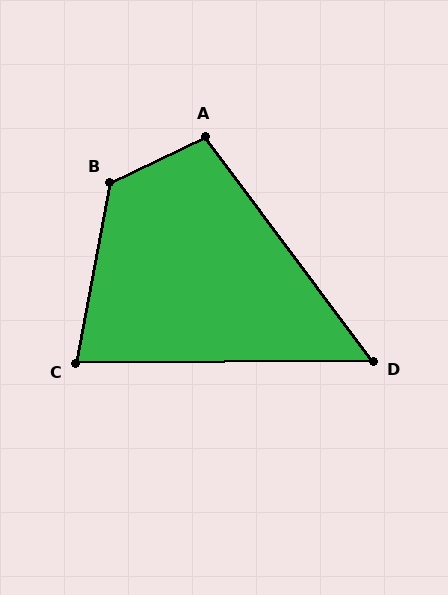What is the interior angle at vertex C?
Approximately 79 degrees (acute).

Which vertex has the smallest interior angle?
D, at approximately 54 degrees.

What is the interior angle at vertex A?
Approximately 101 degrees (obtuse).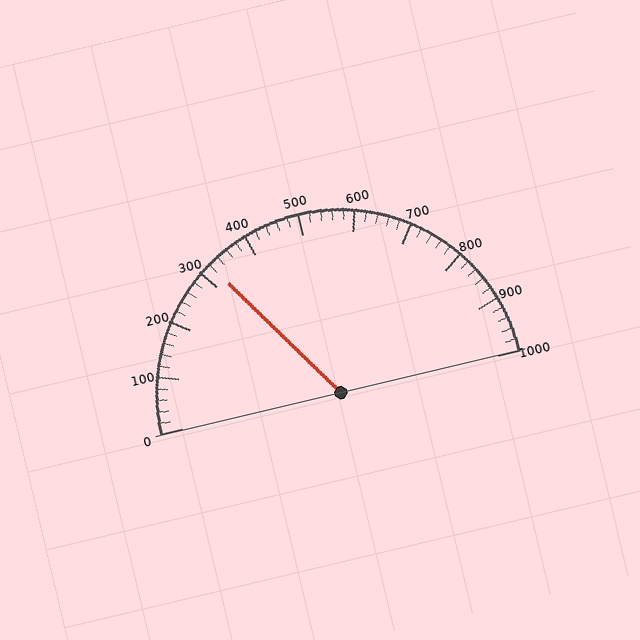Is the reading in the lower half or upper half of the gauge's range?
The reading is in the lower half of the range (0 to 1000).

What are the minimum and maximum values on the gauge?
The gauge ranges from 0 to 1000.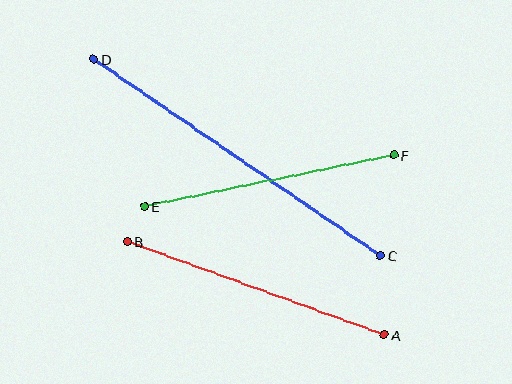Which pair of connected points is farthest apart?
Points C and D are farthest apart.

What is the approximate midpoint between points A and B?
The midpoint is at approximately (256, 288) pixels.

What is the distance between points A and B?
The distance is approximately 274 pixels.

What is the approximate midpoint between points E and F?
The midpoint is at approximately (269, 181) pixels.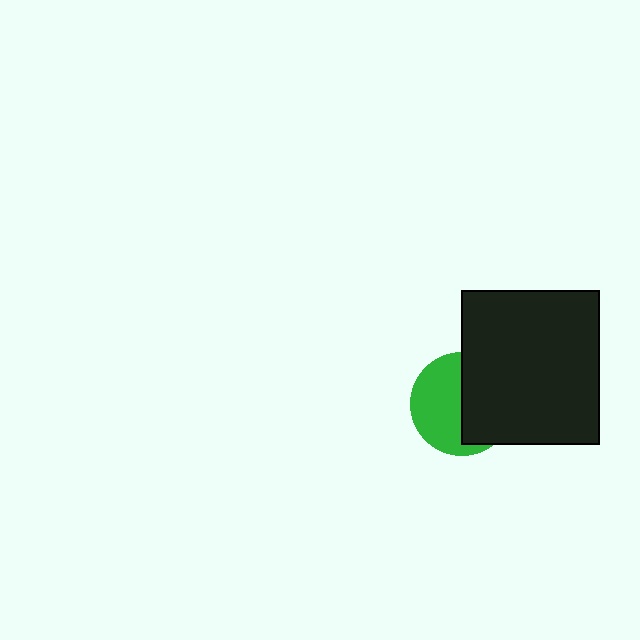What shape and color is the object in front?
The object in front is a black rectangle.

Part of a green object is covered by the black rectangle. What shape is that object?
It is a circle.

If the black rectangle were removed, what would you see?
You would see the complete green circle.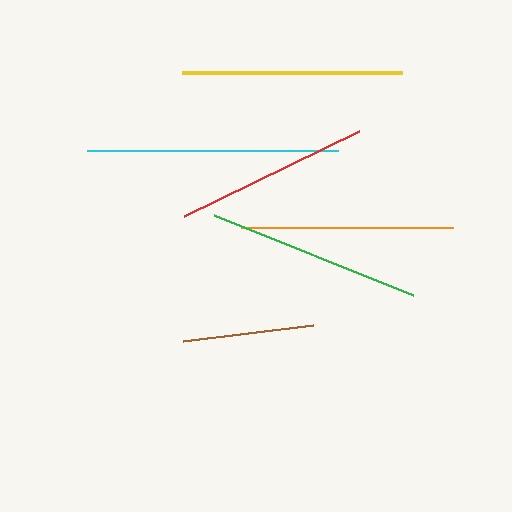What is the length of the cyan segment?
The cyan segment is approximately 251 pixels long.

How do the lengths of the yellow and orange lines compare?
The yellow and orange lines are approximately the same length.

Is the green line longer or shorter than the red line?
The green line is longer than the red line.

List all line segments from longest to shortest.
From longest to shortest: cyan, yellow, green, orange, red, brown.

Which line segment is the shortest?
The brown line is the shortest at approximately 131 pixels.